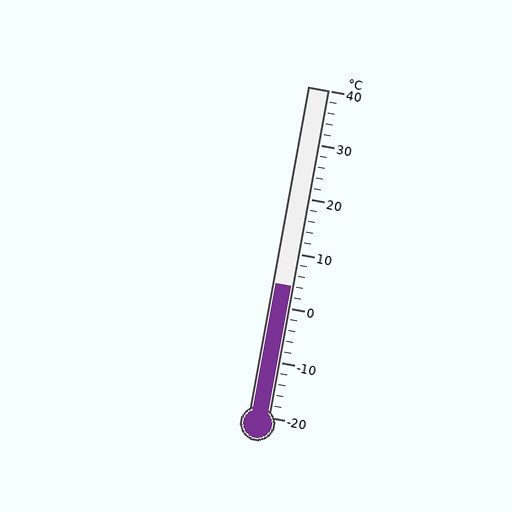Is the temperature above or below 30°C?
The temperature is below 30°C.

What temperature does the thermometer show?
The thermometer shows approximately 4°C.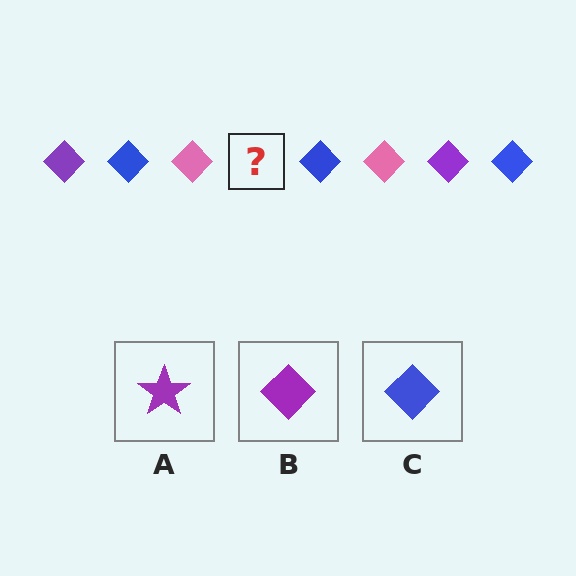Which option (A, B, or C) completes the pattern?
B.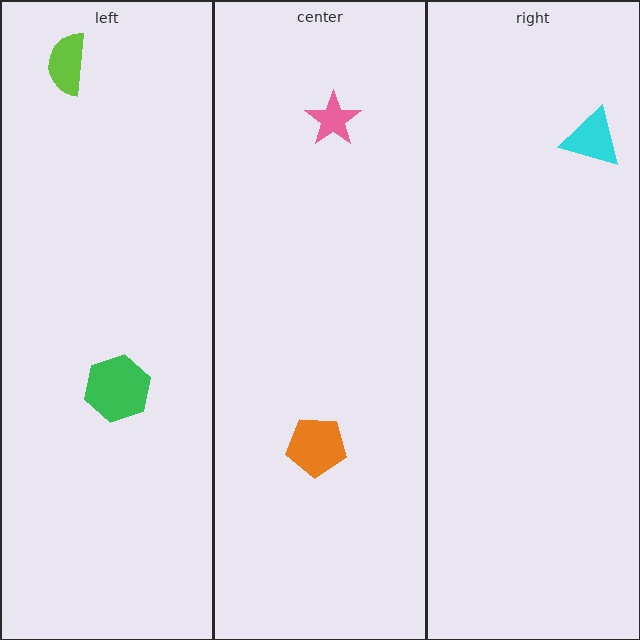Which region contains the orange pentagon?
The center region.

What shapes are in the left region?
The green hexagon, the lime semicircle.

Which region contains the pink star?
The center region.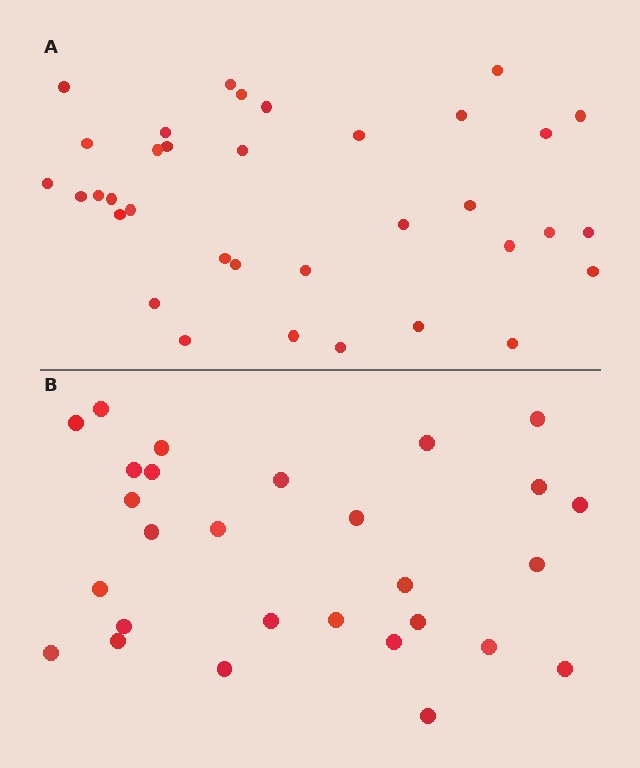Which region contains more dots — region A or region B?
Region A (the top region) has more dots.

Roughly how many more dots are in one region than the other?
Region A has roughly 8 or so more dots than region B.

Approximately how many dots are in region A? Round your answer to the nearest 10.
About 40 dots. (The exact count is 35, which rounds to 40.)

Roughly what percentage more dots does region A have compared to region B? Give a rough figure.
About 25% more.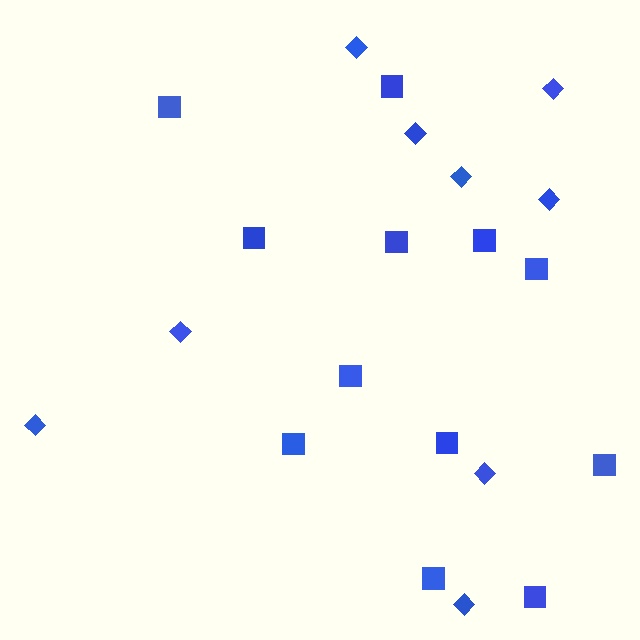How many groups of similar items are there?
There are 2 groups: one group of squares (12) and one group of diamonds (9).